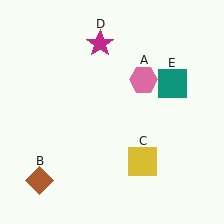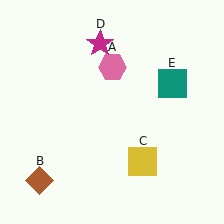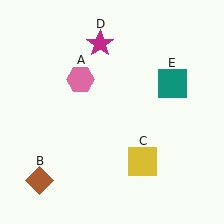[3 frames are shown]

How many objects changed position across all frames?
1 object changed position: pink hexagon (object A).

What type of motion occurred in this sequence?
The pink hexagon (object A) rotated counterclockwise around the center of the scene.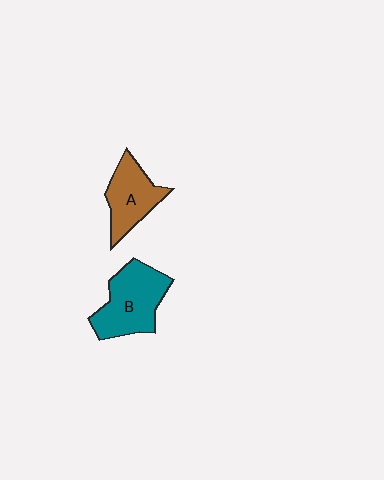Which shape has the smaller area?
Shape A (brown).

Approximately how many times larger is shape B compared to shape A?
Approximately 1.3 times.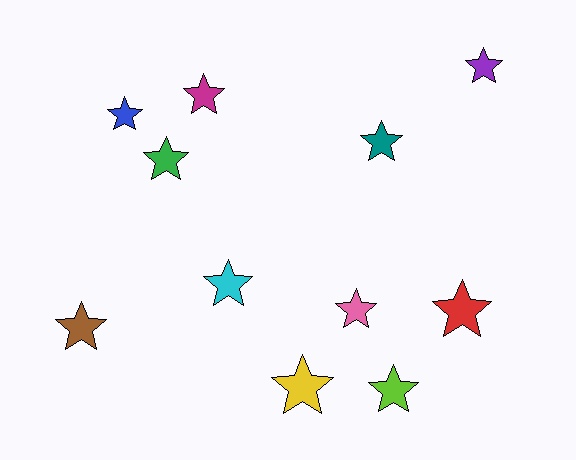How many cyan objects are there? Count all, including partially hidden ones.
There is 1 cyan object.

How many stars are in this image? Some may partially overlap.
There are 11 stars.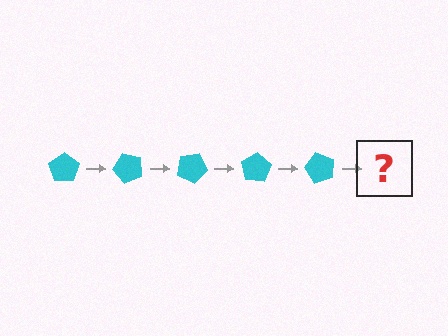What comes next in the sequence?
The next element should be a cyan pentagon rotated 250 degrees.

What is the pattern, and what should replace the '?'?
The pattern is that the pentagon rotates 50 degrees each step. The '?' should be a cyan pentagon rotated 250 degrees.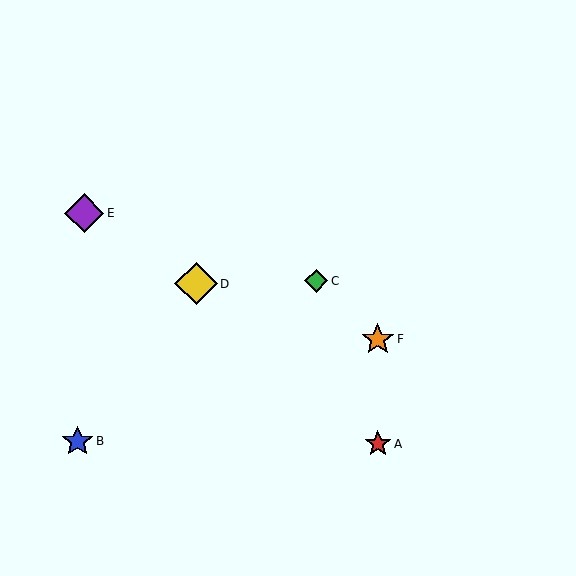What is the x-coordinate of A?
Object A is at x≈378.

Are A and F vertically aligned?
Yes, both are at x≈378.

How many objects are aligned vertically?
2 objects (A, F) are aligned vertically.